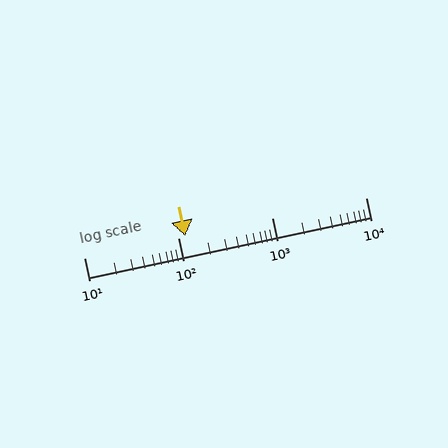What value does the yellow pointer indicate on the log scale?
The pointer indicates approximately 120.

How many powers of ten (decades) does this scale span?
The scale spans 3 decades, from 10 to 10000.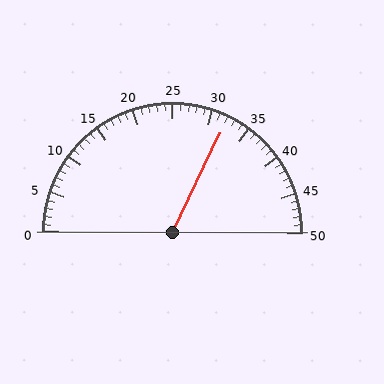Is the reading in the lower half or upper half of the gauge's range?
The reading is in the upper half of the range (0 to 50).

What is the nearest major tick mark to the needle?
The nearest major tick mark is 30.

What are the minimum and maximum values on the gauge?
The gauge ranges from 0 to 50.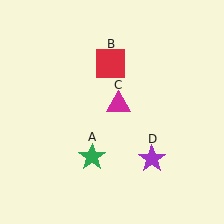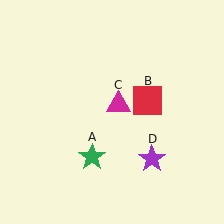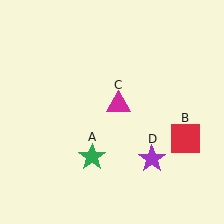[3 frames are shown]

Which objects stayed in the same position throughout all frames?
Green star (object A) and magenta triangle (object C) and purple star (object D) remained stationary.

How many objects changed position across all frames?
1 object changed position: red square (object B).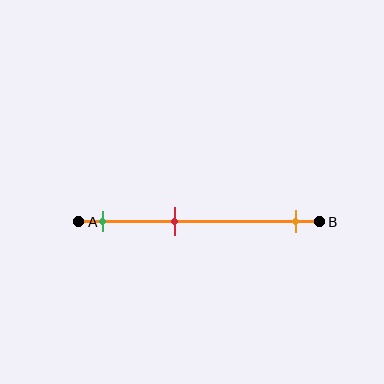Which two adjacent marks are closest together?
The green and red marks are the closest adjacent pair.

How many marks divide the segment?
There are 3 marks dividing the segment.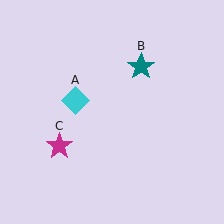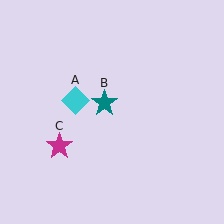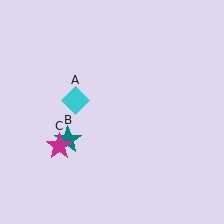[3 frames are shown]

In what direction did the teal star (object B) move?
The teal star (object B) moved down and to the left.